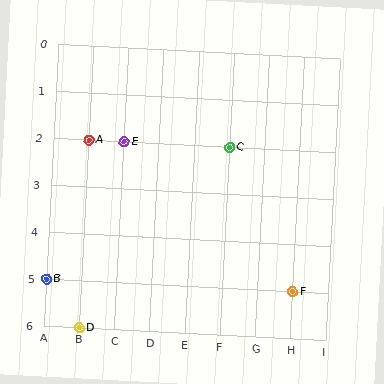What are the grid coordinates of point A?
Point A is at grid coordinates (B, 2).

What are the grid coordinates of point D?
Point D is at grid coordinates (B, 6).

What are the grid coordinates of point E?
Point E is at grid coordinates (C, 2).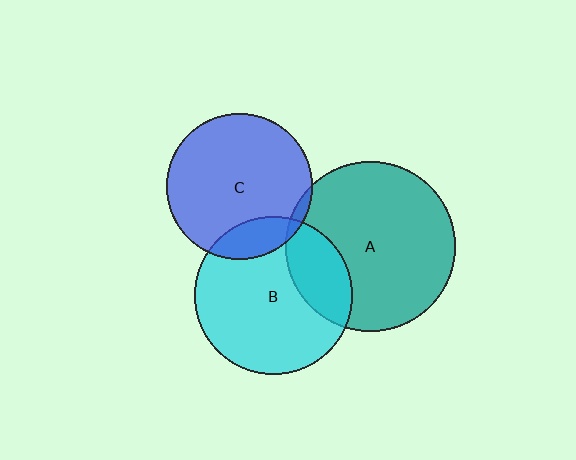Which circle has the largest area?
Circle A (teal).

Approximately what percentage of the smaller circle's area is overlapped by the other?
Approximately 5%.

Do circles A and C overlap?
Yes.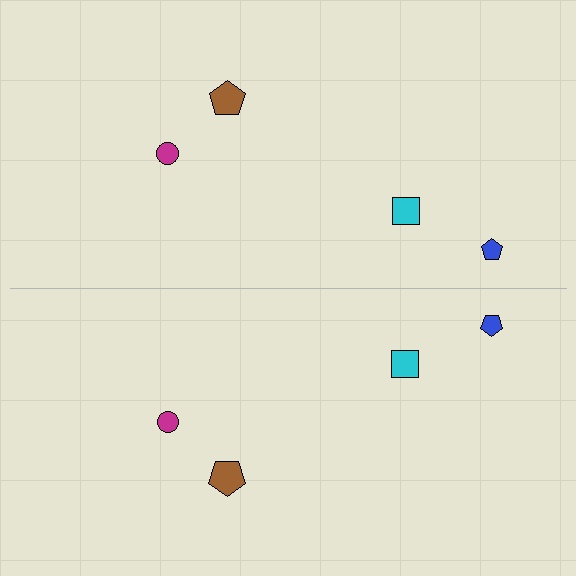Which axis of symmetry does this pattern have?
The pattern has a horizontal axis of symmetry running through the center of the image.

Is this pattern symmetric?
Yes, this pattern has bilateral (reflection) symmetry.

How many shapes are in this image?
There are 8 shapes in this image.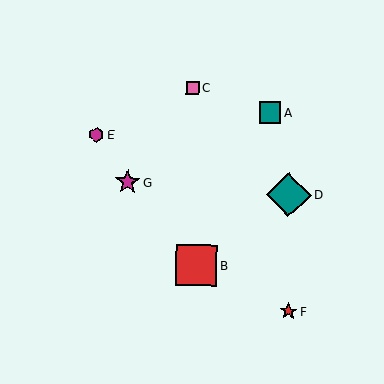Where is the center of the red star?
The center of the red star is at (288, 311).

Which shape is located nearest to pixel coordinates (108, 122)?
The magenta hexagon (labeled E) at (97, 135) is nearest to that location.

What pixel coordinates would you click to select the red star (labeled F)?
Click at (288, 311) to select the red star F.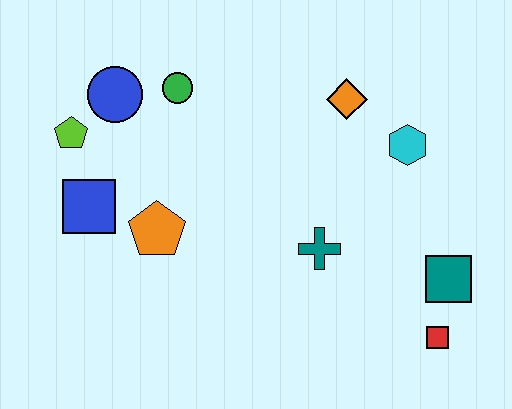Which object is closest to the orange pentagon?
The blue square is closest to the orange pentagon.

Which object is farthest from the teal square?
The lime pentagon is farthest from the teal square.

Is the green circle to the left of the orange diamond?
Yes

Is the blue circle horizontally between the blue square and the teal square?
Yes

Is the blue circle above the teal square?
Yes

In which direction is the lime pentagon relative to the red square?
The lime pentagon is to the left of the red square.